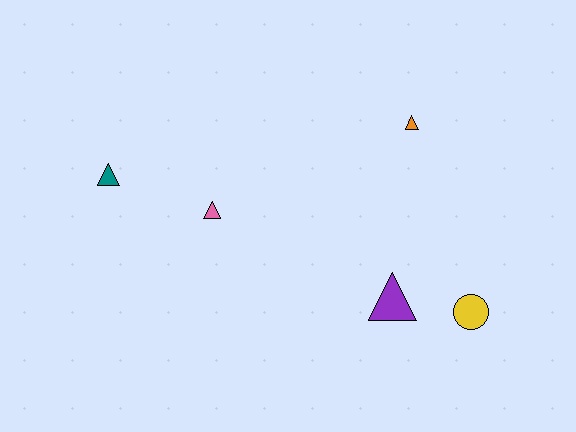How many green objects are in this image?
There are no green objects.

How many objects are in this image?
There are 5 objects.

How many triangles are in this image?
There are 4 triangles.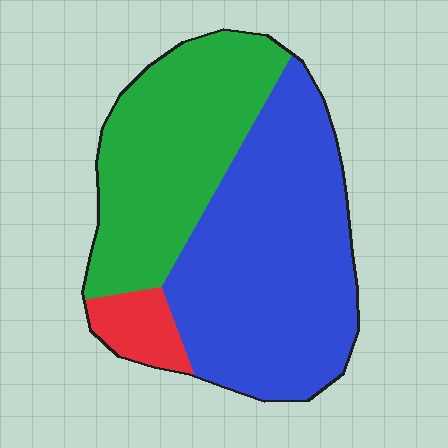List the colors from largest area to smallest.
From largest to smallest: blue, green, red.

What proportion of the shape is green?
Green covers roughly 40% of the shape.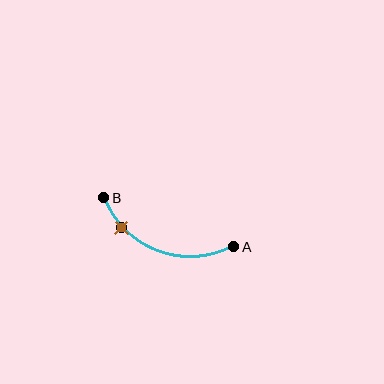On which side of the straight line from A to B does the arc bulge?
The arc bulges below the straight line connecting A and B.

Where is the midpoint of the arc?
The arc midpoint is the point on the curve farthest from the straight line joining A and B. It sits below that line.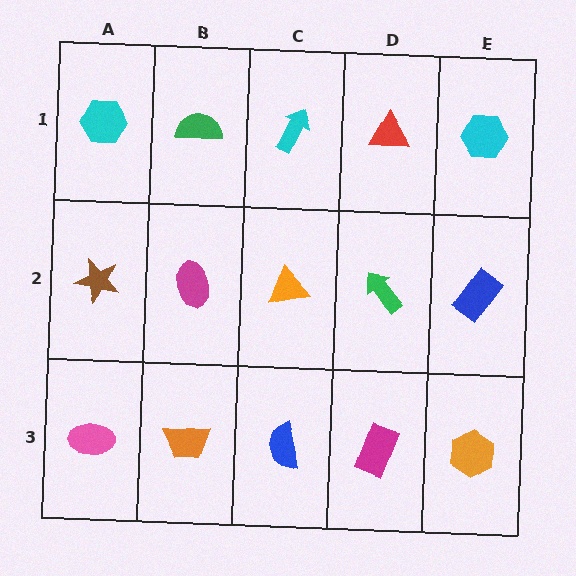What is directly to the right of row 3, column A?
An orange trapezoid.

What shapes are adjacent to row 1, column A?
A brown star (row 2, column A), a green semicircle (row 1, column B).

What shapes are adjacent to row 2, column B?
A green semicircle (row 1, column B), an orange trapezoid (row 3, column B), a brown star (row 2, column A), an orange triangle (row 2, column C).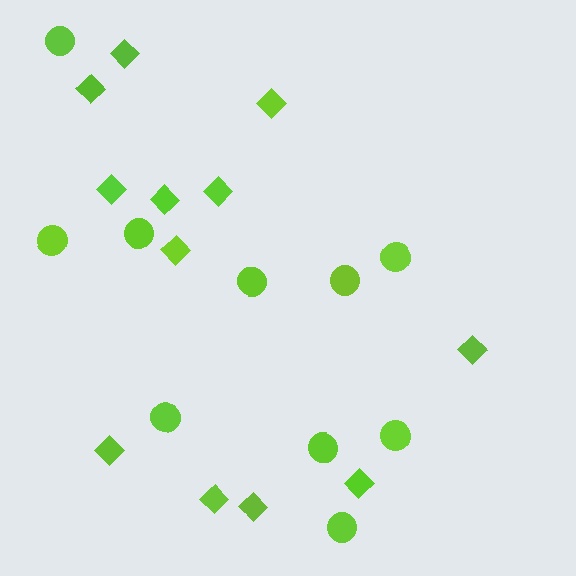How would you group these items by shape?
There are 2 groups: one group of circles (10) and one group of diamonds (12).